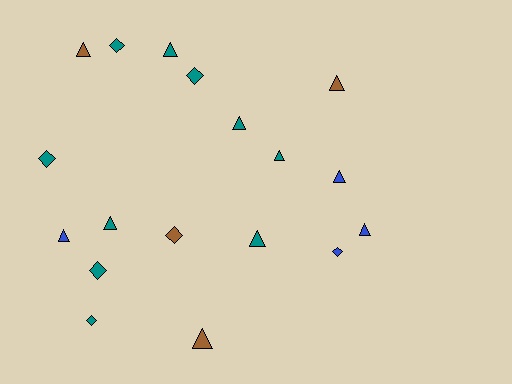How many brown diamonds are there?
There is 1 brown diamond.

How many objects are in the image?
There are 18 objects.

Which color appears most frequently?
Teal, with 10 objects.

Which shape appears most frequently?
Triangle, with 11 objects.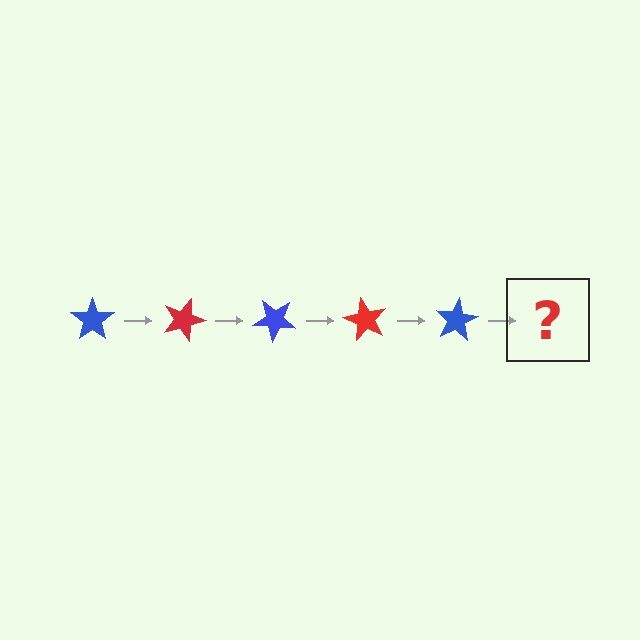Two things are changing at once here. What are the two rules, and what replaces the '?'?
The two rules are that it rotates 20 degrees each step and the color cycles through blue and red. The '?' should be a red star, rotated 100 degrees from the start.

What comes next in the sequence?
The next element should be a red star, rotated 100 degrees from the start.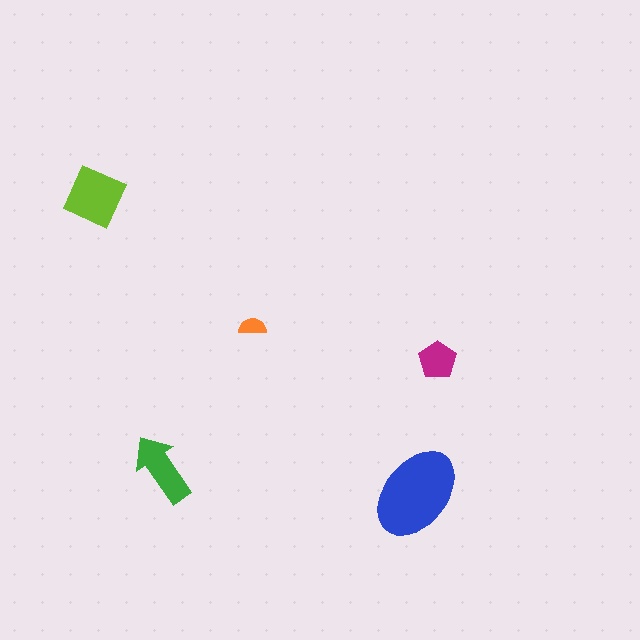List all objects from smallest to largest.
The orange semicircle, the magenta pentagon, the green arrow, the lime diamond, the blue ellipse.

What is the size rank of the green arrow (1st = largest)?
3rd.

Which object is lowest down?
The blue ellipse is bottommost.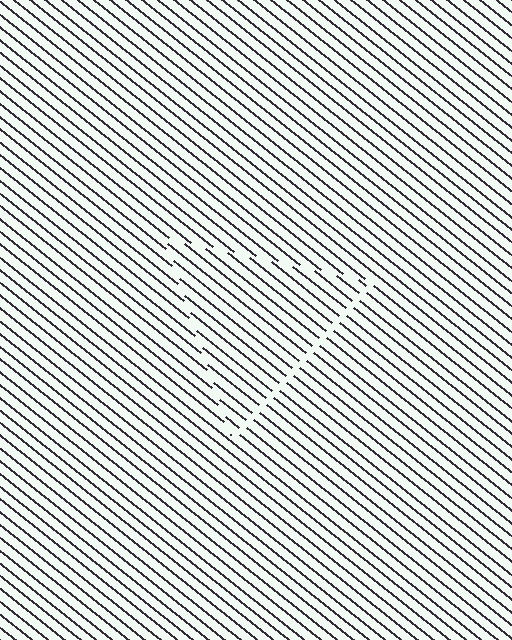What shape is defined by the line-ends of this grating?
An illusory triangle. The interior of the shape contains the same grating, shifted by half a period — the contour is defined by the phase discontinuity where line-ends from the inner and outer gratings abut.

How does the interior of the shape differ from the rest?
The interior of the shape contains the same grating, shifted by half a period — the contour is defined by the phase discontinuity where line-ends from the inner and outer gratings abut.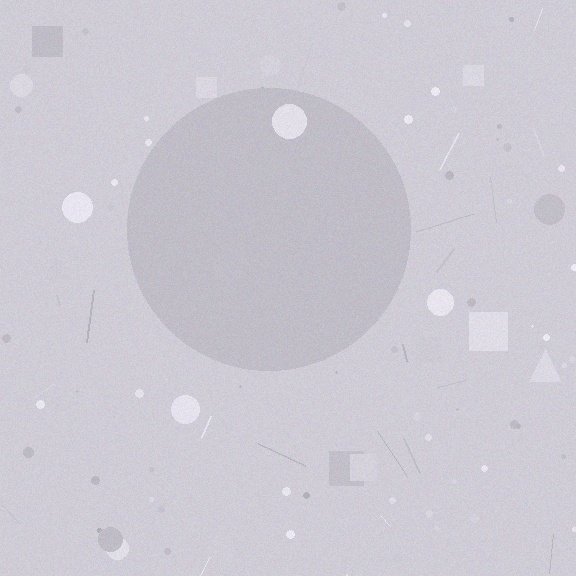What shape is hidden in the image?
A circle is hidden in the image.